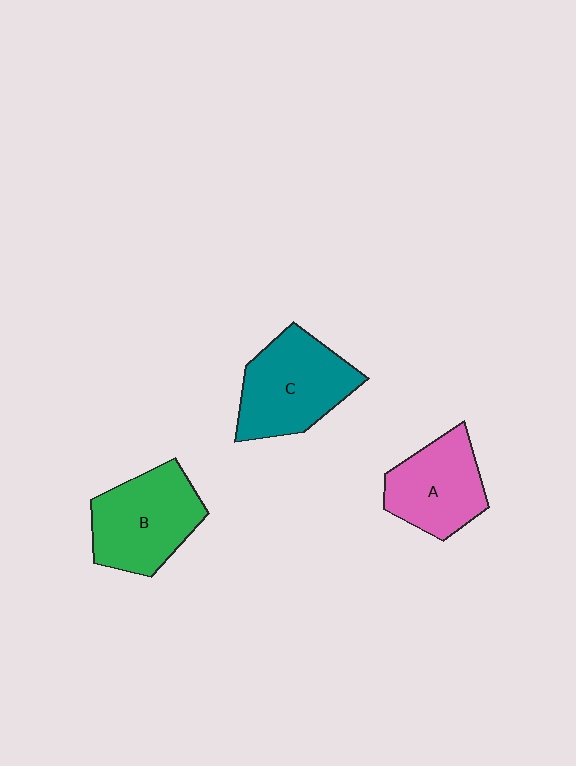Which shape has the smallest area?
Shape A (pink).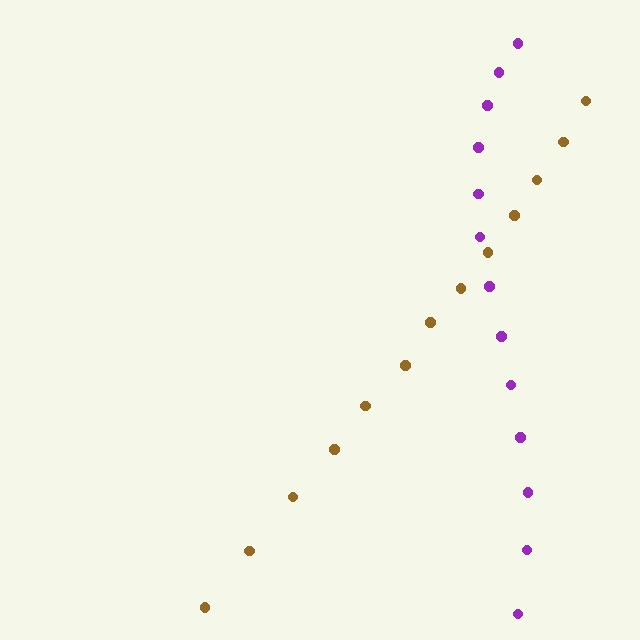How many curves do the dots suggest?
There are 2 distinct paths.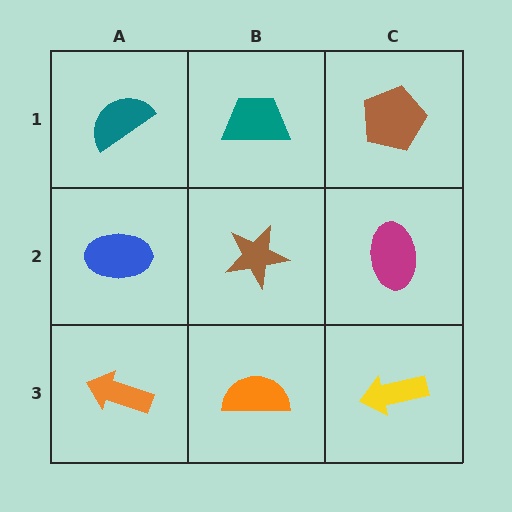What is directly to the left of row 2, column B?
A blue ellipse.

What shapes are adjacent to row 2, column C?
A brown pentagon (row 1, column C), a yellow arrow (row 3, column C), a brown star (row 2, column B).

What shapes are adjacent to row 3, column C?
A magenta ellipse (row 2, column C), an orange semicircle (row 3, column B).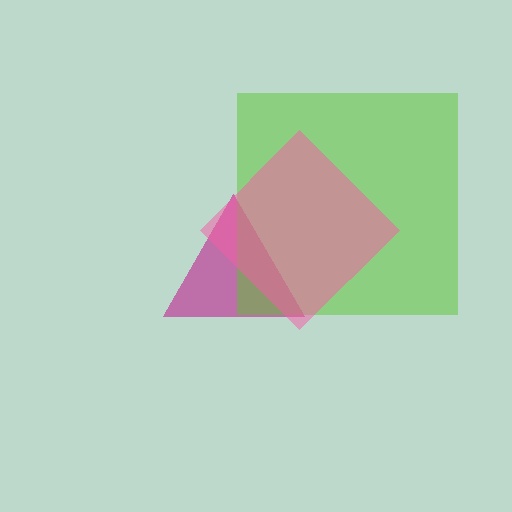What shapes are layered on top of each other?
The layered shapes are: a magenta triangle, a lime square, a pink diamond.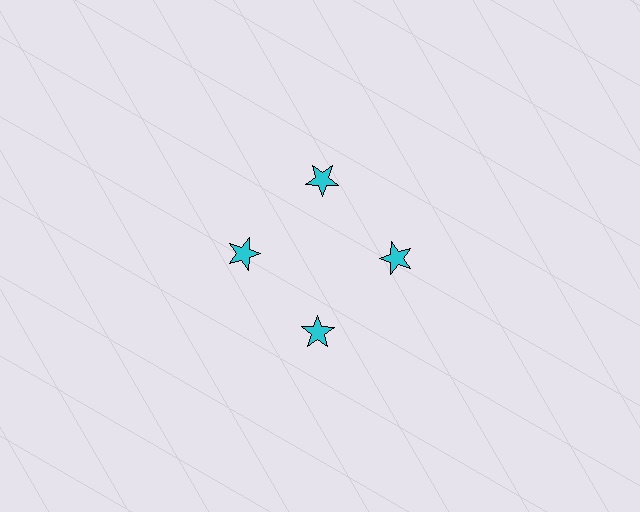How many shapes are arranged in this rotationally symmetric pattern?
There are 4 shapes, arranged in 4 groups of 1.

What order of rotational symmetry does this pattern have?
This pattern has 4-fold rotational symmetry.